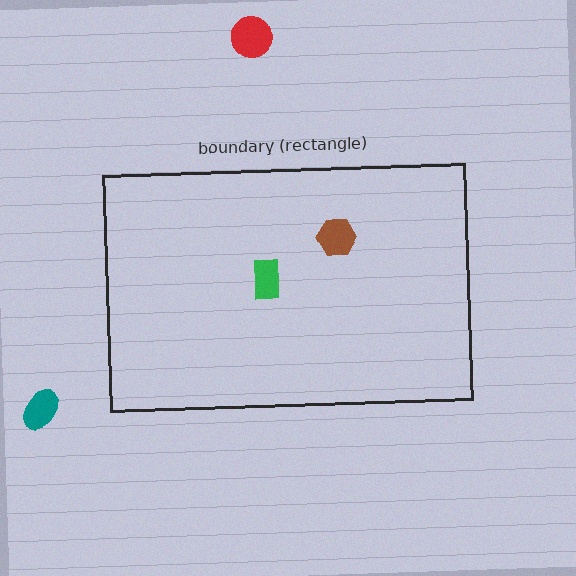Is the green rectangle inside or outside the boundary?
Inside.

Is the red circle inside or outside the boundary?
Outside.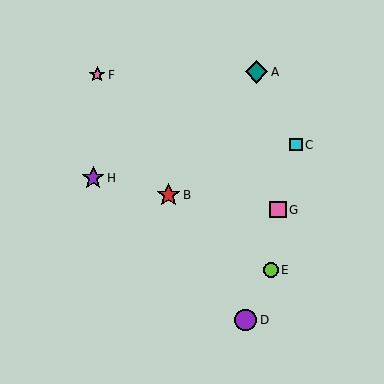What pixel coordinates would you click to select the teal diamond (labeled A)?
Click at (257, 72) to select the teal diamond A.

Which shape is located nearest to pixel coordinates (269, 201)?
The pink square (labeled G) at (278, 210) is nearest to that location.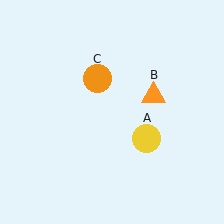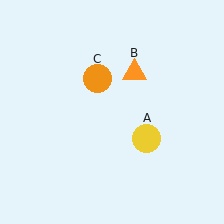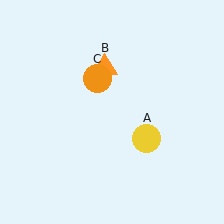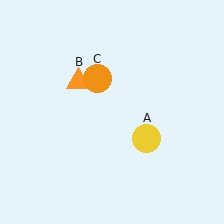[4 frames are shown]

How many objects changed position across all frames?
1 object changed position: orange triangle (object B).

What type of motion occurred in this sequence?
The orange triangle (object B) rotated counterclockwise around the center of the scene.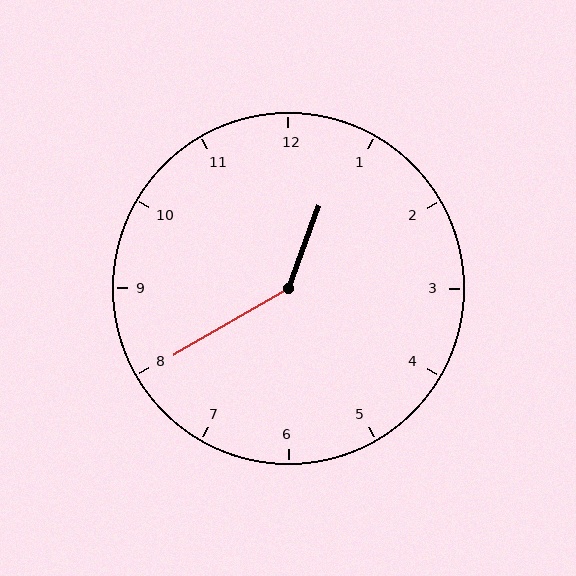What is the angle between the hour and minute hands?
Approximately 140 degrees.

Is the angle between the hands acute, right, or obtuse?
It is obtuse.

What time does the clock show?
12:40.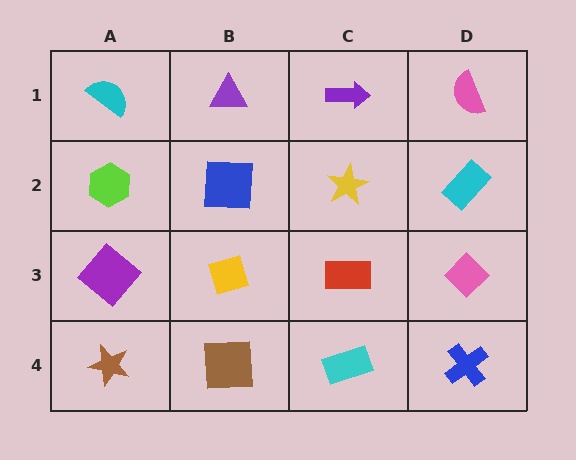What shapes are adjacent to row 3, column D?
A cyan rectangle (row 2, column D), a blue cross (row 4, column D), a red rectangle (row 3, column C).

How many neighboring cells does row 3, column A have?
3.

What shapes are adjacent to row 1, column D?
A cyan rectangle (row 2, column D), a purple arrow (row 1, column C).